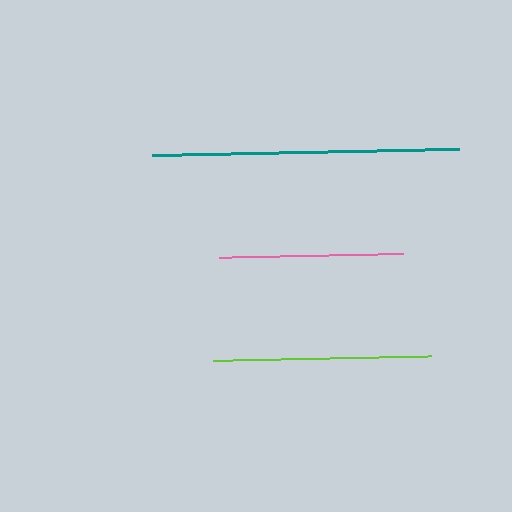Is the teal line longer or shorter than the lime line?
The teal line is longer than the lime line.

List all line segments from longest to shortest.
From longest to shortest: teal, lime, pink.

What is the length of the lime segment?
The lime segment is approximately 219 pixels long.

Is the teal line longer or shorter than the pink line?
The teal line is longer than the pink line.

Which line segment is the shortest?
The pink line is the shortest at approximately 184 pixels.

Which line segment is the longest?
The teal line is the longest at approximately 307 pixels.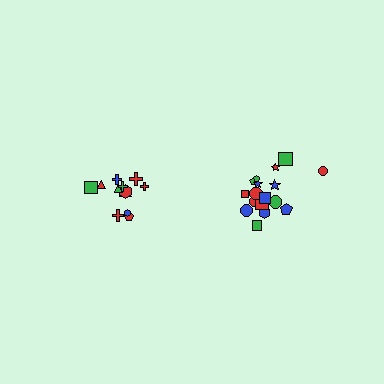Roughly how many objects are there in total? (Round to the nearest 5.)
Roughly 30 objects in total.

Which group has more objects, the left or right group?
The right group.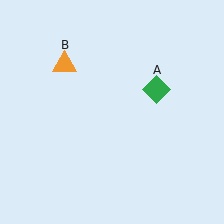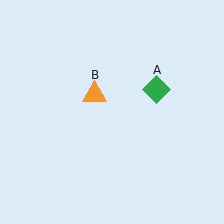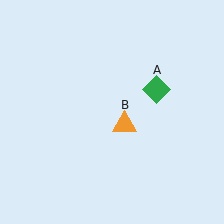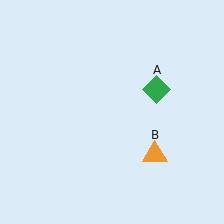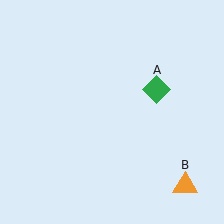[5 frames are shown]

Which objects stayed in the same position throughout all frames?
Green diamond (object A) remained stationary.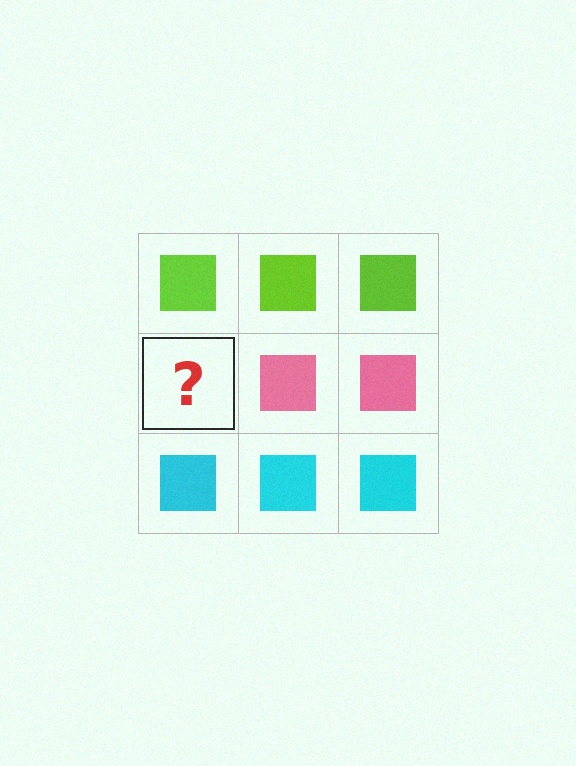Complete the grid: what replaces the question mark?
The question mark should be replaced with a pink square.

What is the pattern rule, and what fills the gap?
The rule is that each row has a consistent color. The gap should be filled with a pink square.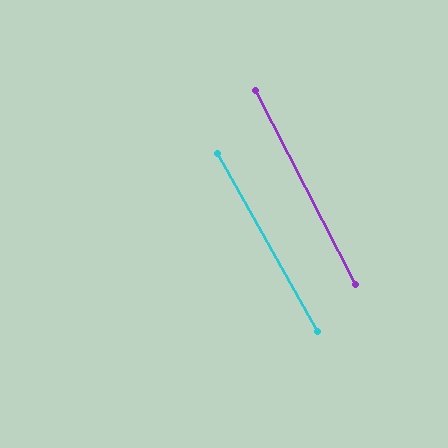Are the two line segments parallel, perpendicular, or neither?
Parallel — their directions differ by only 2.0°.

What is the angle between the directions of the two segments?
Approximately 2 degrees.